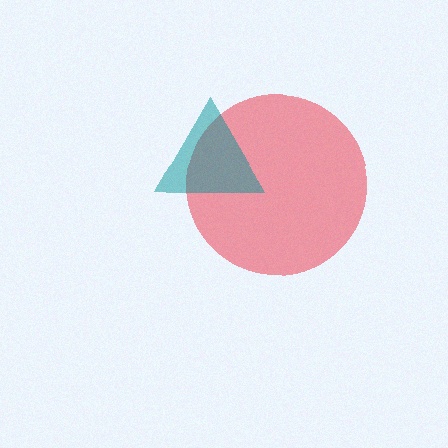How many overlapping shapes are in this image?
There are 2 overlapping shapes in the image.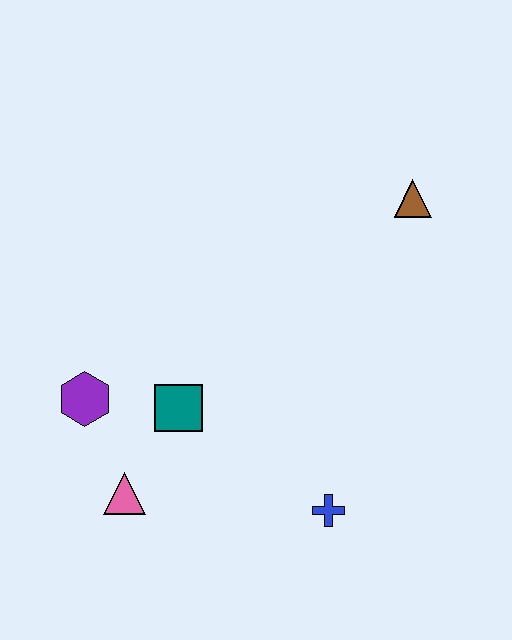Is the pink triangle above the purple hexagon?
No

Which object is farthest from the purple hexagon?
The brown triangle is farthest from the purple hexagon.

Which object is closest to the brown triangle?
The teal square is closest to the brown triangle.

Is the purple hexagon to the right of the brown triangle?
No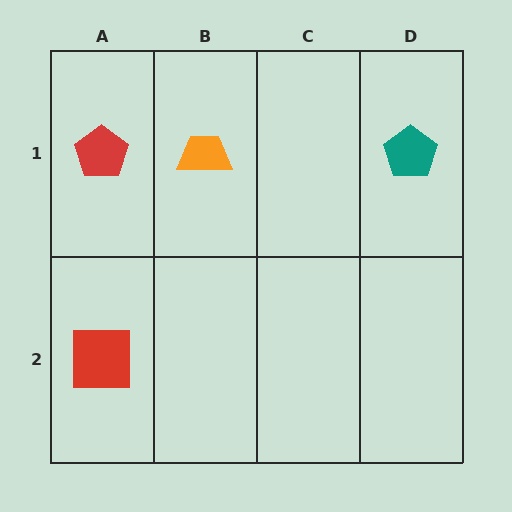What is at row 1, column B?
An orange trapezoid.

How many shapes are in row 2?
1 shape.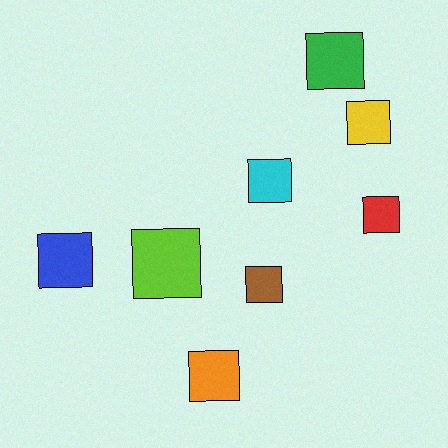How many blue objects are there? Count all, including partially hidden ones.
There is 1 blue object.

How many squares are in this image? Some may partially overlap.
There are 8 squares.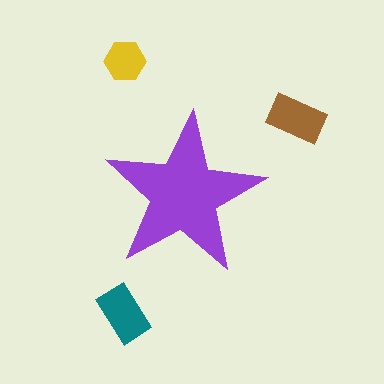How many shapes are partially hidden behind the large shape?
0 shapes are partially hidden.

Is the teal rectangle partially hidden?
No, the teal rectangle is fully visible.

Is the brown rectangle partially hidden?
No, the brown rectangle is fully visible.